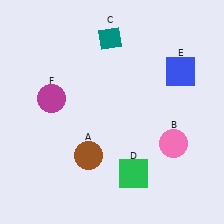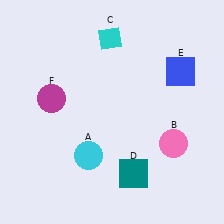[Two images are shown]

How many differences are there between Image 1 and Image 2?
There are 3 differences between the two images.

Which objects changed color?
A changed from brown to cyan. C changed from teal to cyan. D changed from green to teal.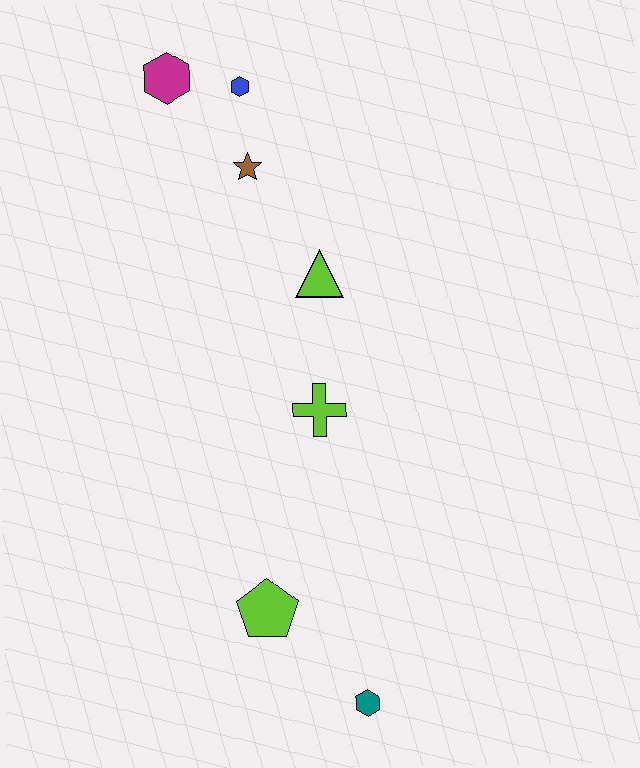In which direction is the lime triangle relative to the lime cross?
The lime triangle is above the lime cross.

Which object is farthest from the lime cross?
The magenta hexagon is farthest from the lime cross.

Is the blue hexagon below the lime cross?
No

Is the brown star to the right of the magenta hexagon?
Yes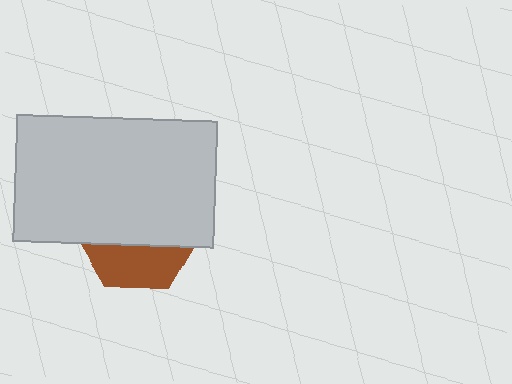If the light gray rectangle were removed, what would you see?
You would see the complete brown hexagon.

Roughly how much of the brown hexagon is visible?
A small part of it is visible (roughly 35%).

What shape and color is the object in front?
The object in front is a light gray rectangle.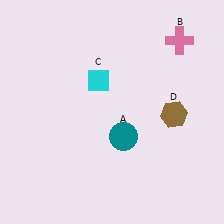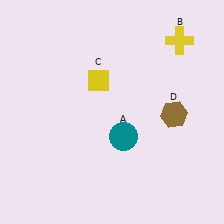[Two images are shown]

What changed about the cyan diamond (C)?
In Image 1, C is cyan. In Image 2, it changed to yellow.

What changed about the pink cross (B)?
In Image 1, B is pink. In Image 2, it changed to yellow.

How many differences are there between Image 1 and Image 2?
There are 2 differences between the two images.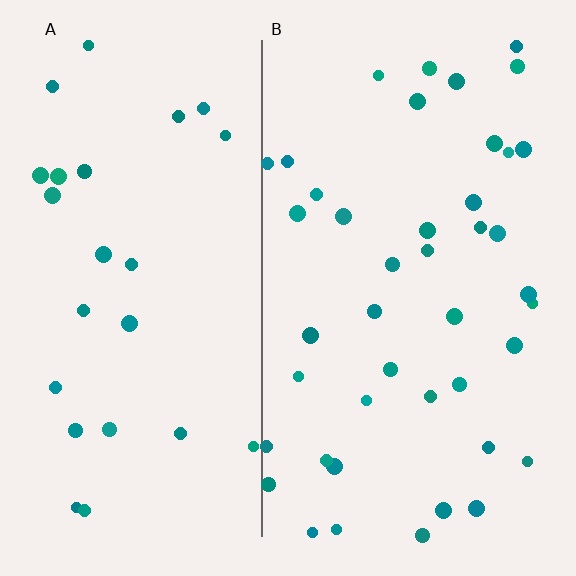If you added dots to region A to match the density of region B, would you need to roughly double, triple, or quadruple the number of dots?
Approximately double.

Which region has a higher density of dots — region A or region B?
B (the right).